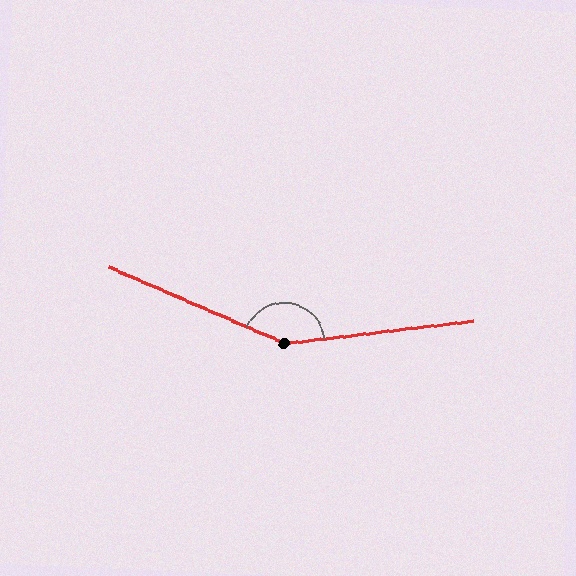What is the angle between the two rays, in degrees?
Approximately 150 degrees.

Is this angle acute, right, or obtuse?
It is obtuse.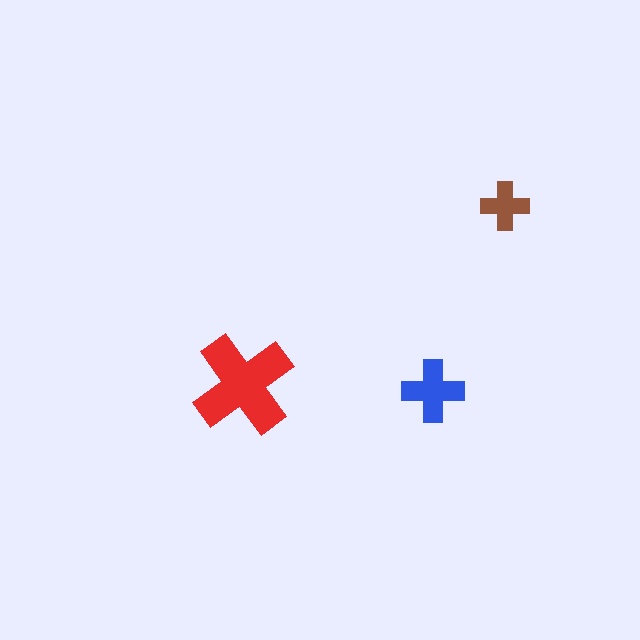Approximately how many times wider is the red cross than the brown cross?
About 2 times wider.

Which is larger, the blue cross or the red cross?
The red one.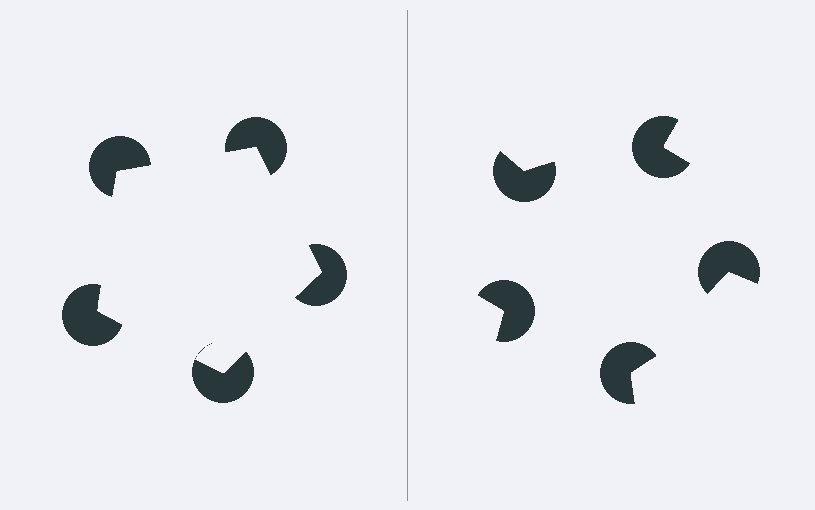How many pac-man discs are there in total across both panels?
10 — 5 on each side.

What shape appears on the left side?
An illusory pentagon.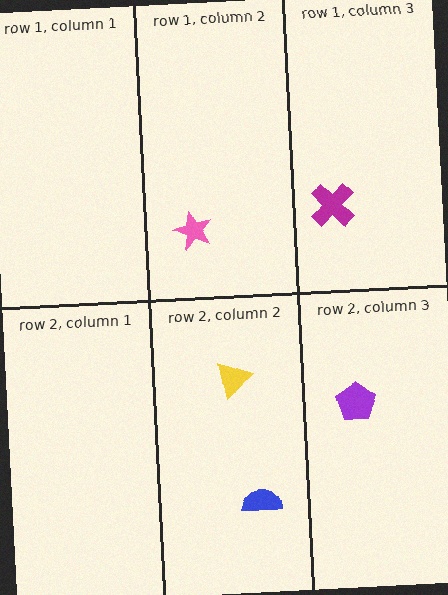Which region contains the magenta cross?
The row 1, column 3 region.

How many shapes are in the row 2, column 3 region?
1.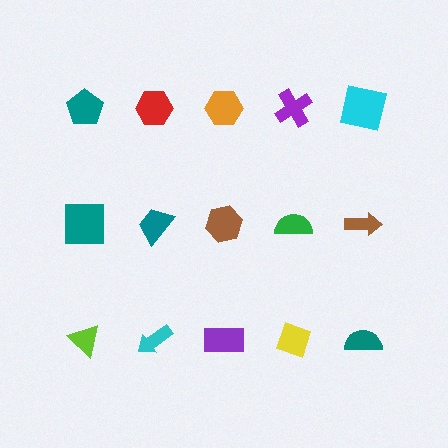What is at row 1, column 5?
A cyan square.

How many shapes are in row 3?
5 shapes.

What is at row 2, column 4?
A green semicircle.